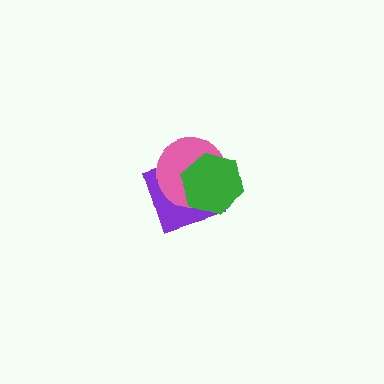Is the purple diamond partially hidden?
Yes, it is partially covered by another shape.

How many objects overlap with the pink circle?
2 objects overlap with the pink circle.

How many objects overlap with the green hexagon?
2 objects overlap with the green hexagon.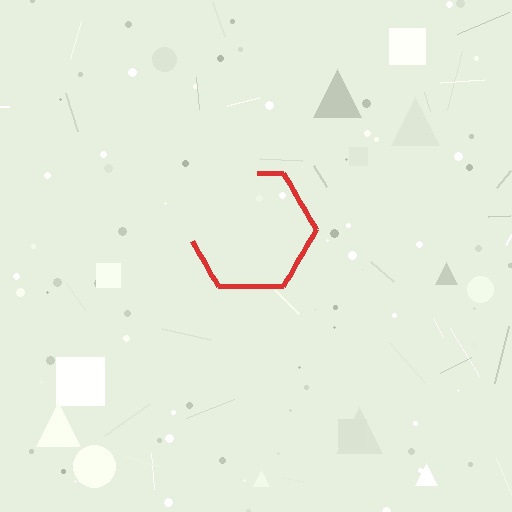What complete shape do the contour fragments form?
The contour fragments form a hexagon.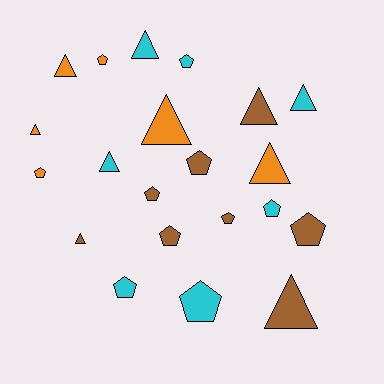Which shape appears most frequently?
Pentagon, with 11 objects.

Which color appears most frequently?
Brown, with 8 objects.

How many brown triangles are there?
There are 3 brown triangles.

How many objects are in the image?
There are 21 objects.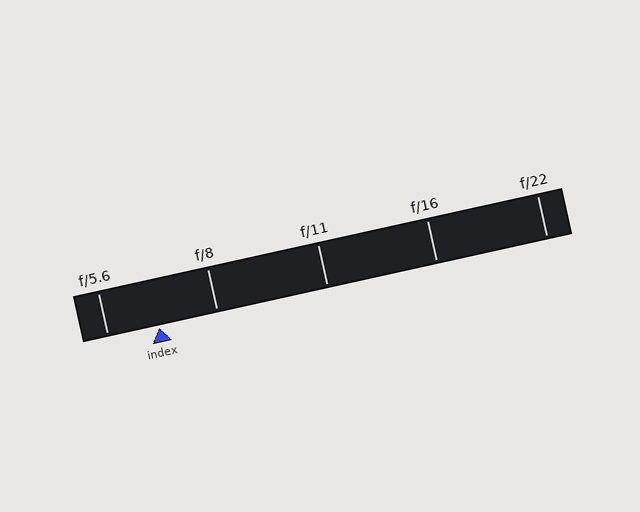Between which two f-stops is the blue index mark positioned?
The index mark is between f/5.6 and f/8.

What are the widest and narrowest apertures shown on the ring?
The widest aperture shown is f/5.6 and the narrowest is f/22.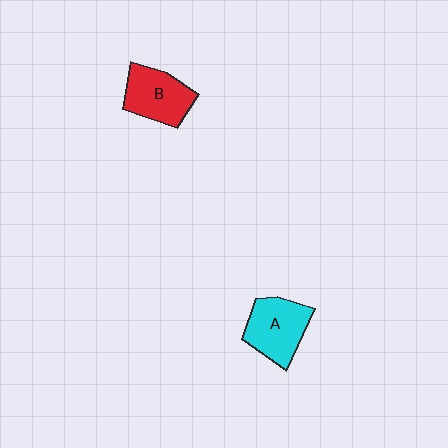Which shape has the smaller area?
Shape B (red).